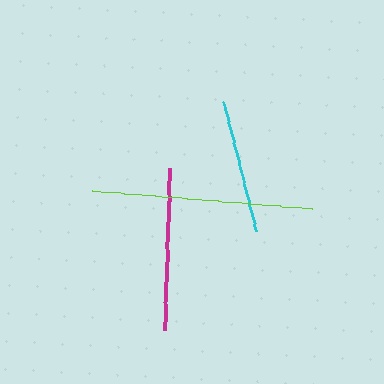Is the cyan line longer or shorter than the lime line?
The lime line is longer than the cyan line.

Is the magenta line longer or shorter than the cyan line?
The magenta line is longer than the cyan line.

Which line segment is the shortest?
The cyan line is the shortest at approximately 134 pixels.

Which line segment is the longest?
The lime line is the longest at approximately 220 pixels.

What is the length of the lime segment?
The lime segment is approximately 220 pixels long.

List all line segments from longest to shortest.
From longest to shortest: lime, magenta, cyan.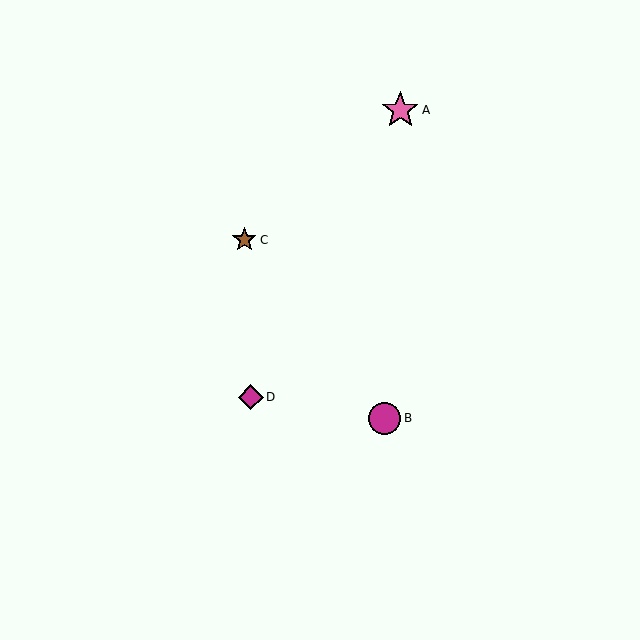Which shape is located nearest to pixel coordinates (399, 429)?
The magenta circle (labeled B) at (384, 418) is nearest to that location.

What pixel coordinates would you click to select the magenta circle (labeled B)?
Click at (384, 418) to select the magenta circle B.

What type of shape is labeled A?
Shape A is a pink star.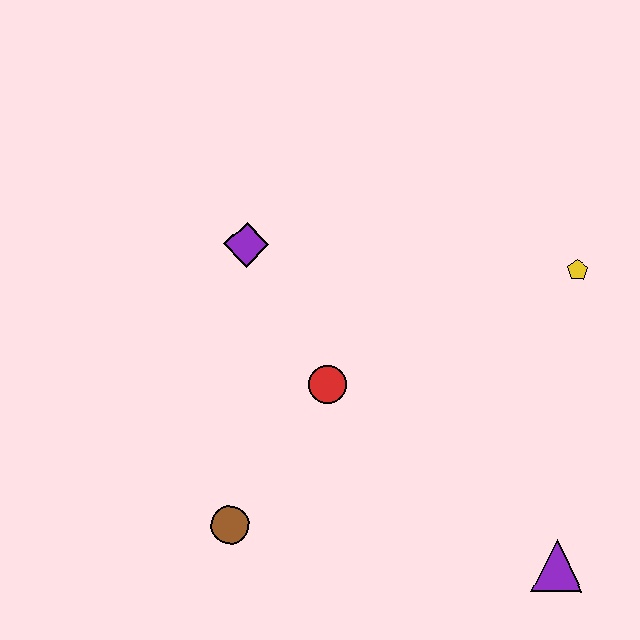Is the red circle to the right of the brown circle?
Yes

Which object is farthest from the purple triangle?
The purple diamond is farthest from the purple triangle.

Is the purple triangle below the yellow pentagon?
Yes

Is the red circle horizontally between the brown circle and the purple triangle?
Yes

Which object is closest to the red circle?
The purple diamond is closest to the red circle.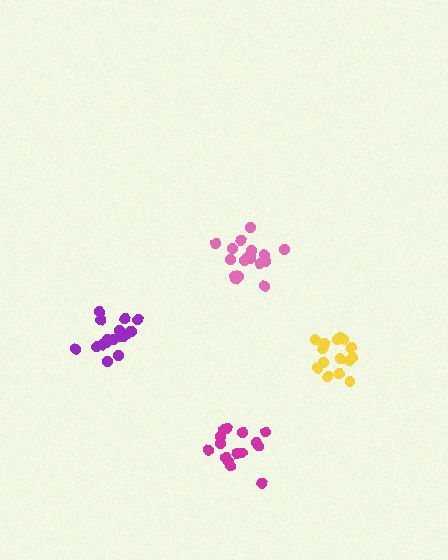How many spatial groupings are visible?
There are 4 spatial groupings.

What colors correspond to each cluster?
The clusters are colored: pink, yellow, magenta, purple.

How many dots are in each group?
Group 1: 19 dots, Group 2: 15 dots, Group 3: 15 dots, Group 4: 17 dots (66 total).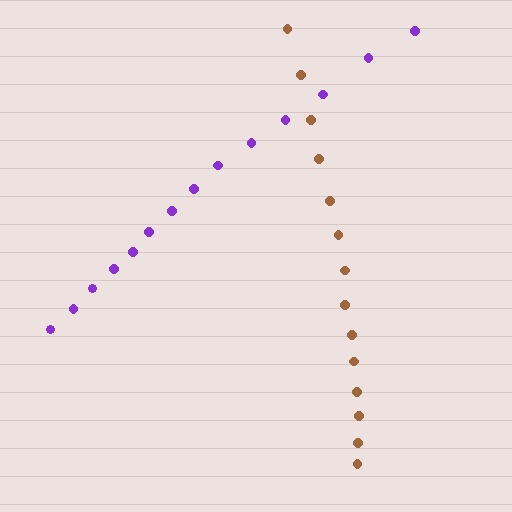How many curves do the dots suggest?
There are 2 distinct paths.